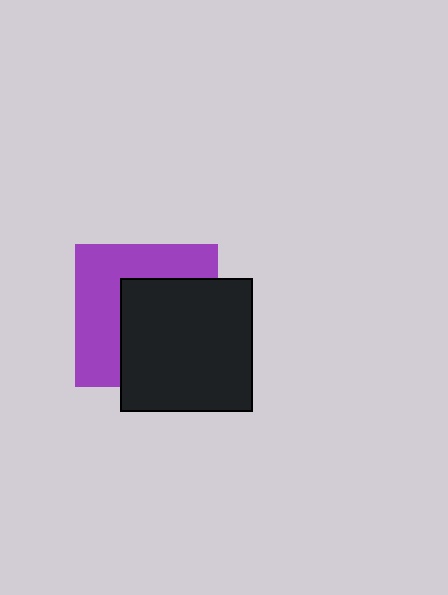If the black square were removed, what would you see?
You would see the complete purple square.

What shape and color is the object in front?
The object in front is a black square.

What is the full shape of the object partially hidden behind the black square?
The partially hidden object is a purple square.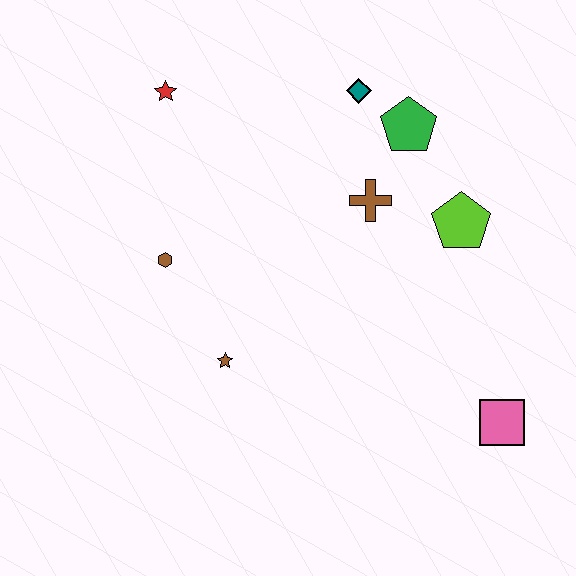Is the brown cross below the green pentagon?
Yes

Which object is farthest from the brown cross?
The pink square is farthest from the brown cross.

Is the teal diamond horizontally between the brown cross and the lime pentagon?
No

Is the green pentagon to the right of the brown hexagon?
Yes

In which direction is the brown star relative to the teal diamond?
The brown star is below the teal diamond.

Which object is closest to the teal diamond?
The green pentagon is closest to the teal diamond.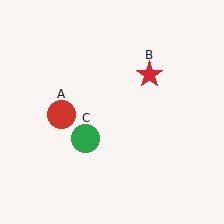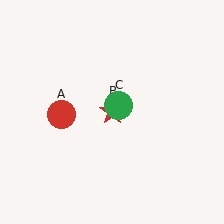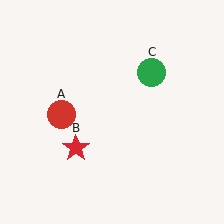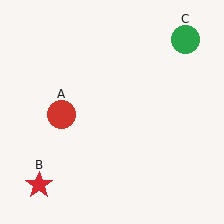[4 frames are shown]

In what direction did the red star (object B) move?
The red star (object B) moved down and to the left.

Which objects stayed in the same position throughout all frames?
Red circle (object A) remained stationary.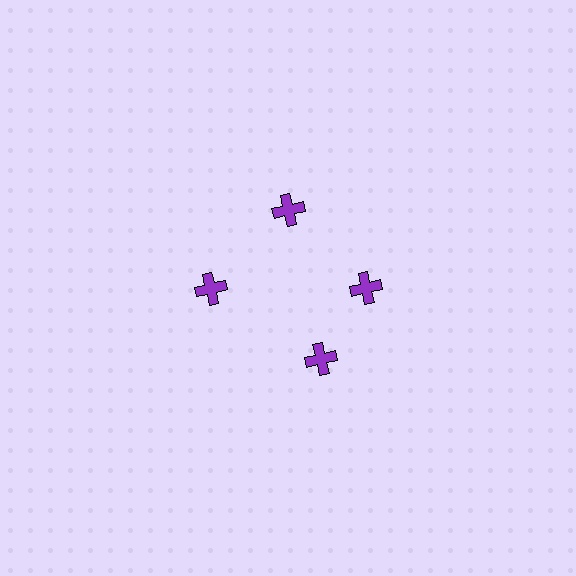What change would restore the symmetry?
The symmetry would be restored by rotating it back into even spacing with its neighbors so that all 4 crosses sit at equal angles and equal distance from the center.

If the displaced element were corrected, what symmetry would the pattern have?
It would have 4-fold rotational symmetry — the pattern would map onto itself every 90 degrees.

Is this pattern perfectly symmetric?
No. The 4 purple crosses are arranged in a ring, but one element near the 6 o'clock position is rotated out of alignment along the ring, breaking the 4-fold rotational symmetry.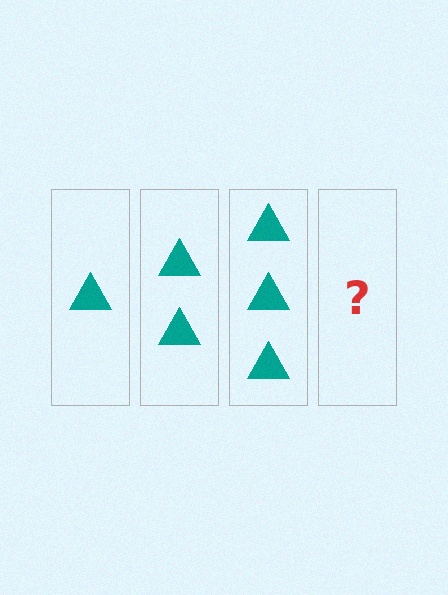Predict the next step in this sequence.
The next step is 4 triangles.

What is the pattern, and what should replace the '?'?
The pattern is that each step adds one more triangle. The '?' should be 4 triangles.